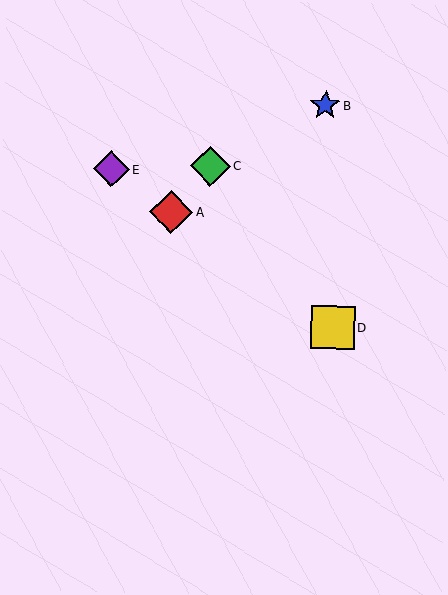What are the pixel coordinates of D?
Object D is at (333, 328).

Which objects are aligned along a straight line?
Objects A, D, E are aligned along a straight line.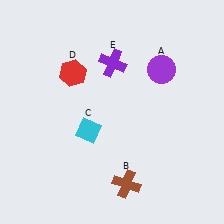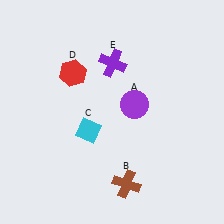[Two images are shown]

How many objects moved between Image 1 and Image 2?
1 object moved between the two images.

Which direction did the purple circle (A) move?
The purple circle (A) moved down.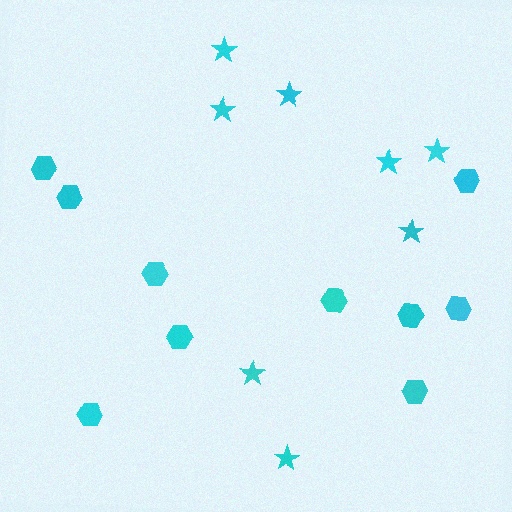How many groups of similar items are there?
There are 2 groups: one group of stars (8) and one group of hexagons (10).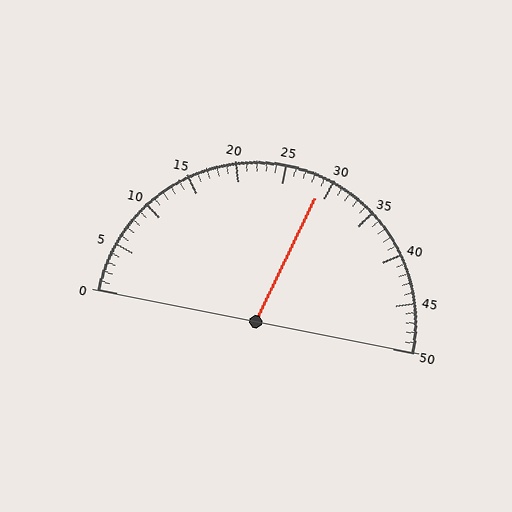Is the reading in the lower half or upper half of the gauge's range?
The reading is in the upper half of the range (0 to 50).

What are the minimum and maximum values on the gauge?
The gauge ranges from 0 to 50.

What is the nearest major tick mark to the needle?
The nearest major tick mark is 30.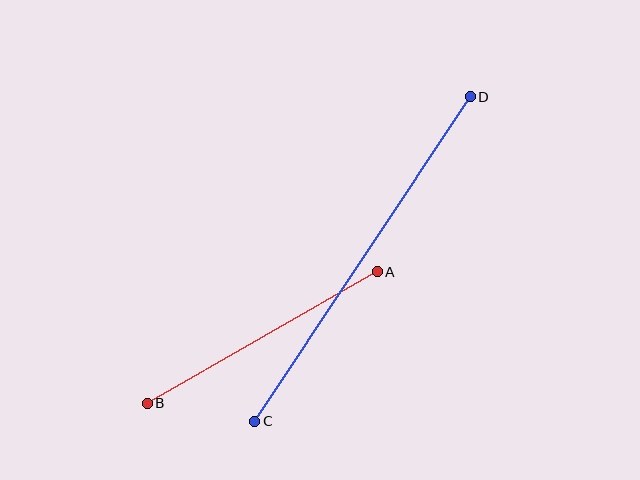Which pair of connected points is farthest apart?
Points C and D are farthest apart.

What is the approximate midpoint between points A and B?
The midpoint is at approximately (262, 337) pixels.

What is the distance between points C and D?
The distance is approximately 390 pixels.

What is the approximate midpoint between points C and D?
The midpoint is at approximately (362, 259) pixels.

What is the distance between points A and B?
The distance is approximately 265 pixels.